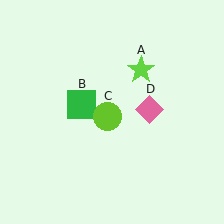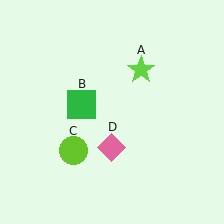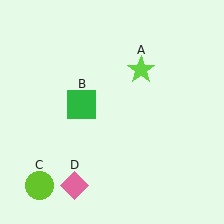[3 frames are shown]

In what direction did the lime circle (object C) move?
The lime circle (object C) moved down and to the left.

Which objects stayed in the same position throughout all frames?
Lime star (object A) and green square (object B) remained stationary.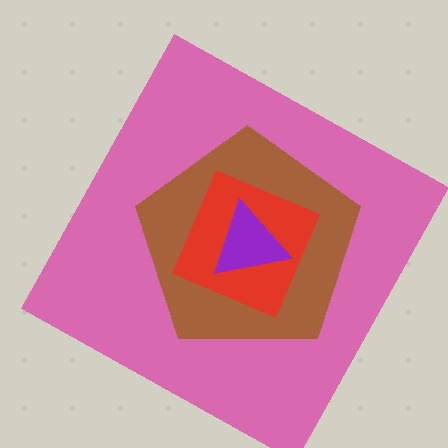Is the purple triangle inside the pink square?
Yes.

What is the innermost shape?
The purple triangle.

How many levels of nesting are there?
4.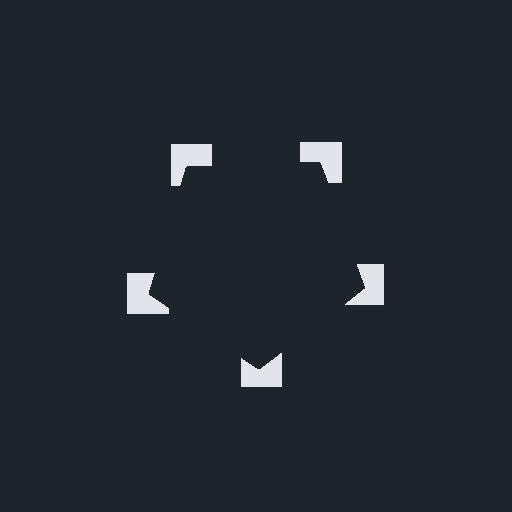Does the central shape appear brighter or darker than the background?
It typically appears slightly darker than the background, even though no actual brightness change is drawn.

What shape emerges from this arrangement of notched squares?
An illusory pentagon — its edges are inferred from the aligned wedge cuts in the notched squares, not physically drawn.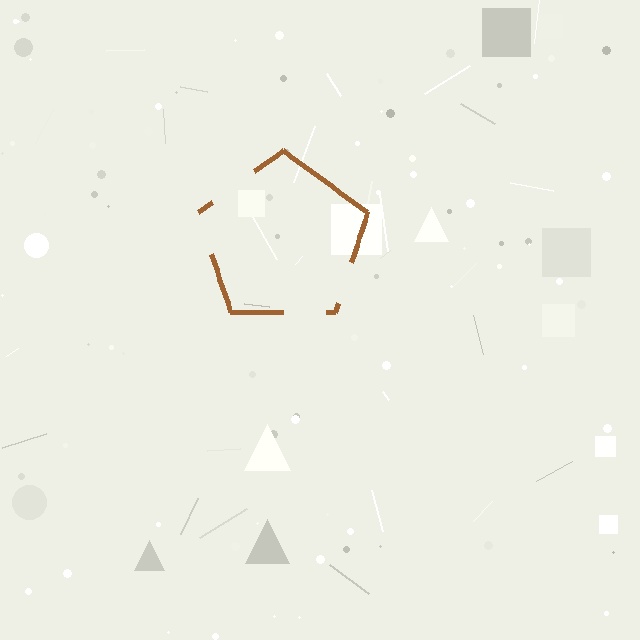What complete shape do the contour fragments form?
The contour fragments form a pentagon.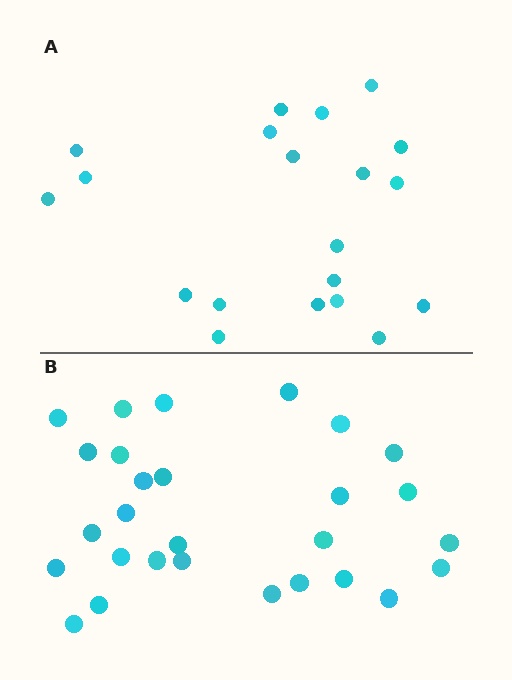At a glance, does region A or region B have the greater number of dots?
Region B (the bottom region) has more dots.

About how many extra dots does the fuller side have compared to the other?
Region B has roughly 8 or so more dots than region A.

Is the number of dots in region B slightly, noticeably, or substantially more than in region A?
Region B has noticeably more, but not dramatically so. The ratio is roughly 1.4 to 1.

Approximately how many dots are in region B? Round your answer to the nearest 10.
About 30 dots. (The exact count is 28, which rounds to 30.)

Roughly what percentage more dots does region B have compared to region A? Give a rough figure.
About 40% more.